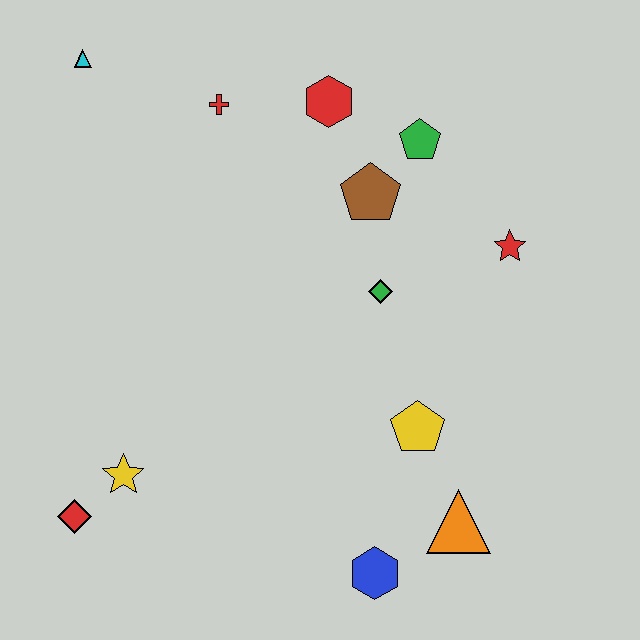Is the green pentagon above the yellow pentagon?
Yes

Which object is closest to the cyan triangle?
The red cross is closest to the cyan triangle.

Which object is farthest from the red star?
The red diamond is farthest from the red star.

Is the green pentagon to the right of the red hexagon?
Yes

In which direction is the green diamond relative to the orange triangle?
The green diamond is above the orange triangle.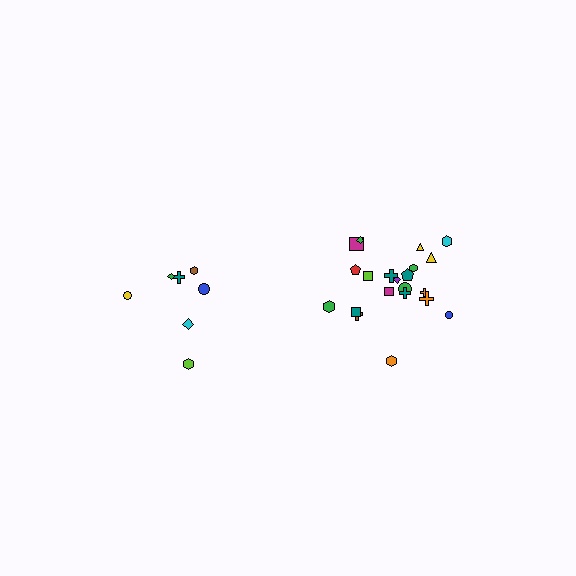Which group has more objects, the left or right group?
The right group.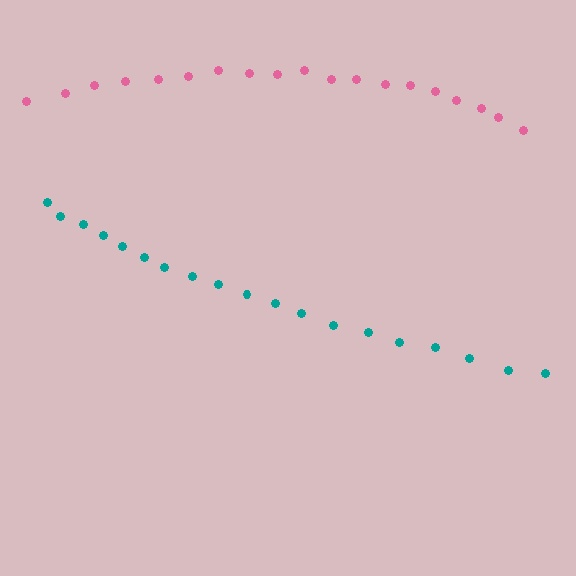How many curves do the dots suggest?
There are 2 distinct paths.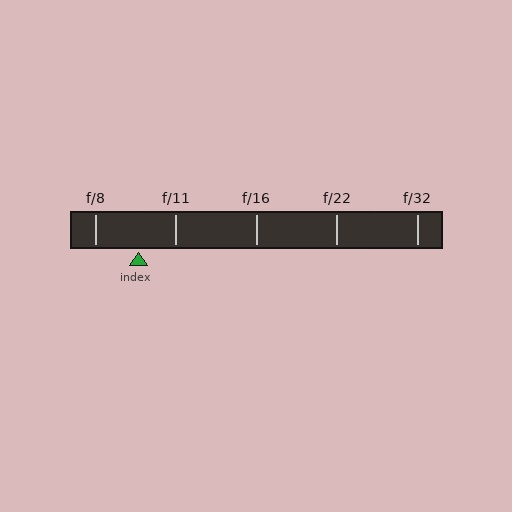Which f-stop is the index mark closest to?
The index mark is closest to f/11.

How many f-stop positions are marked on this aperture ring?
There are 5 f-stop positions marked.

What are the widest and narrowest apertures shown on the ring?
The widest aperture shown is f/8 and the narrowest is f/32.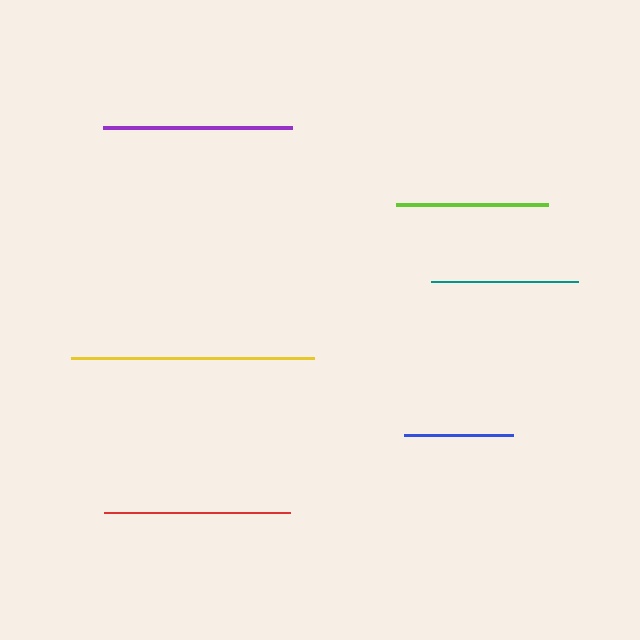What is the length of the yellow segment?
The yellow segment is approximately 243 pixels long.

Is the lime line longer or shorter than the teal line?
The lime line is longer than the teal line.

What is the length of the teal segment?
The teal segment is approximately 147 pixels long.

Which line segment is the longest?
The yellow line is the longest at approximately 243 pixels.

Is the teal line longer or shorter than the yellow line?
The yellow line is longer than the teal line.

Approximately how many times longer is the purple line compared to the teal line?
The purple line is approximately 1.3 times the length of the teal line.